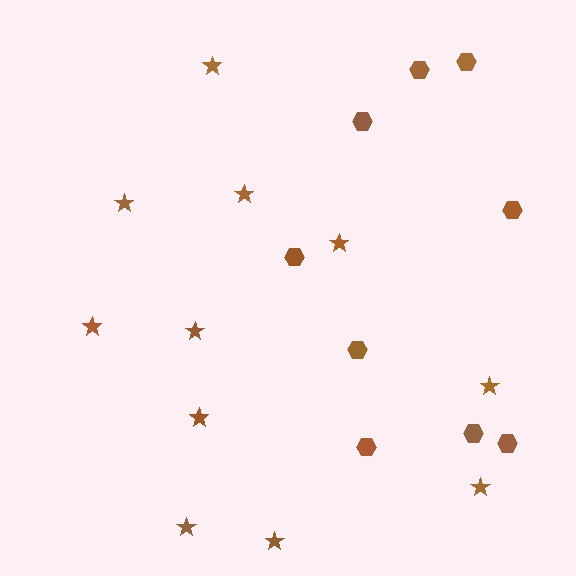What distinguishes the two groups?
There are 2 groups: one group of stars (11) and one group of hexagons (9).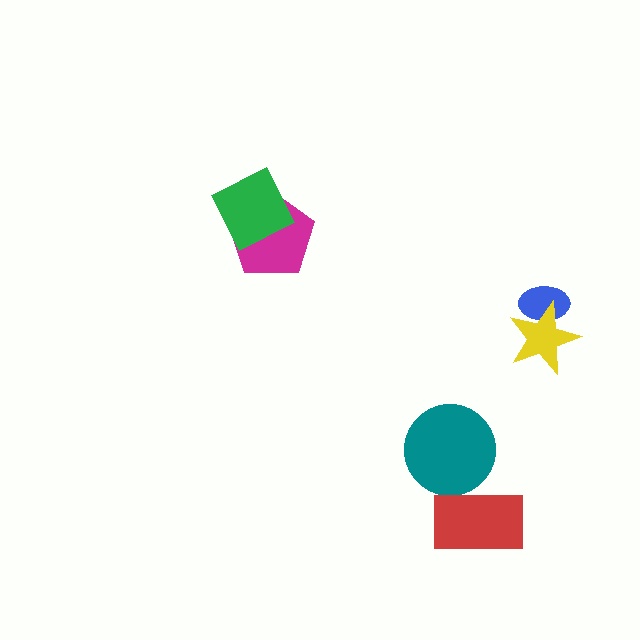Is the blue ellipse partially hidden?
Yes, it is partially covered by another shape.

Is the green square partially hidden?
No, no other shape covers it.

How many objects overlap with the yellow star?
1 object overlaps with the yellow star.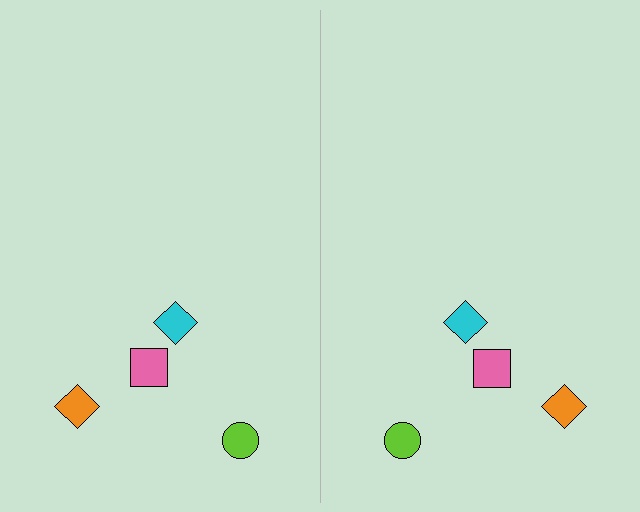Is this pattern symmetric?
Yes, this pattern has bilateral (reflection) symmetry.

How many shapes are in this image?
There are 8 shapes in this image.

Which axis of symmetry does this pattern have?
The pattern has a vertical axis of symmetry running through the center of the image.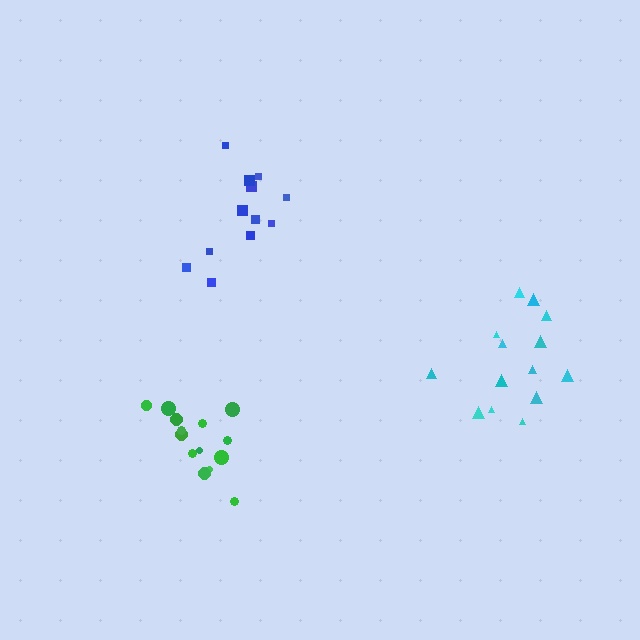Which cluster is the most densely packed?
Green.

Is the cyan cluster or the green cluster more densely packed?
Green.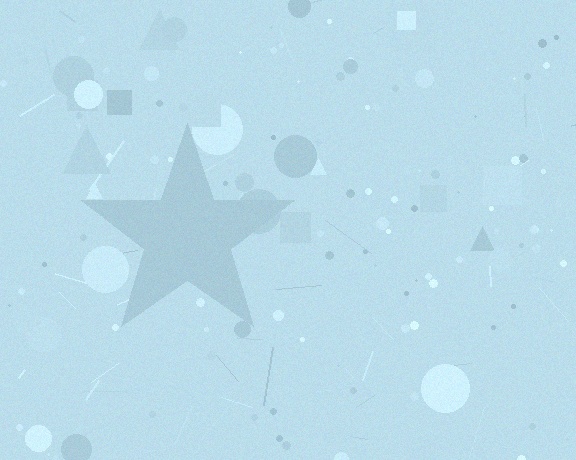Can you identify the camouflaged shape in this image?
The camouflaged shape is a star.